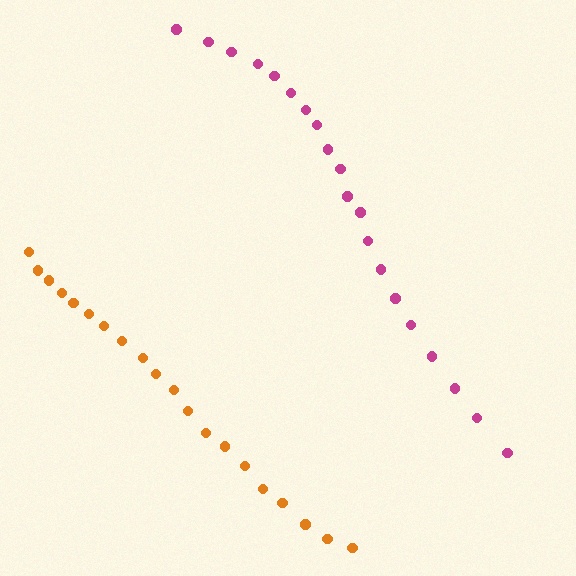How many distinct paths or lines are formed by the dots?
There are 2 distinct paths.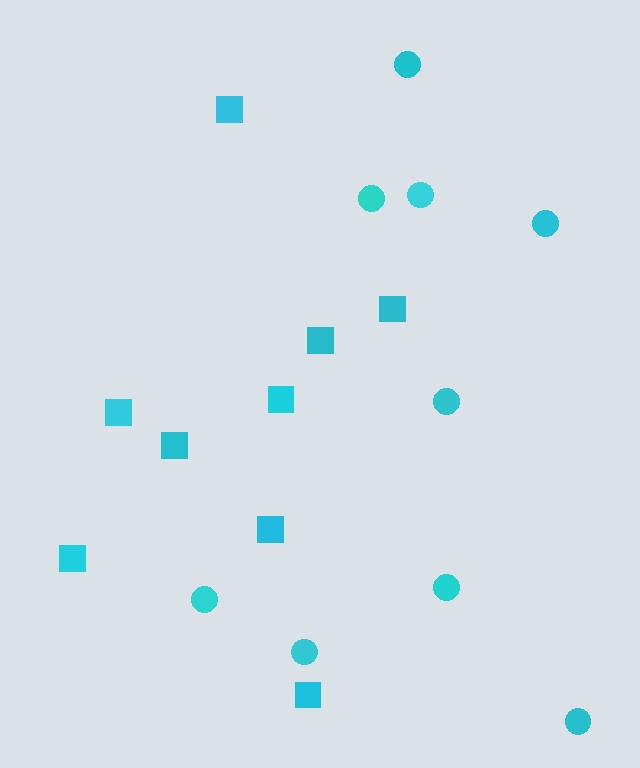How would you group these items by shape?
There are 2 groups: one group of squares (9) and one group of circles (9).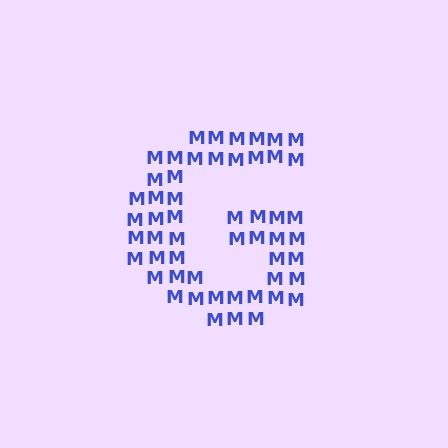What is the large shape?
The large shape is the letter G.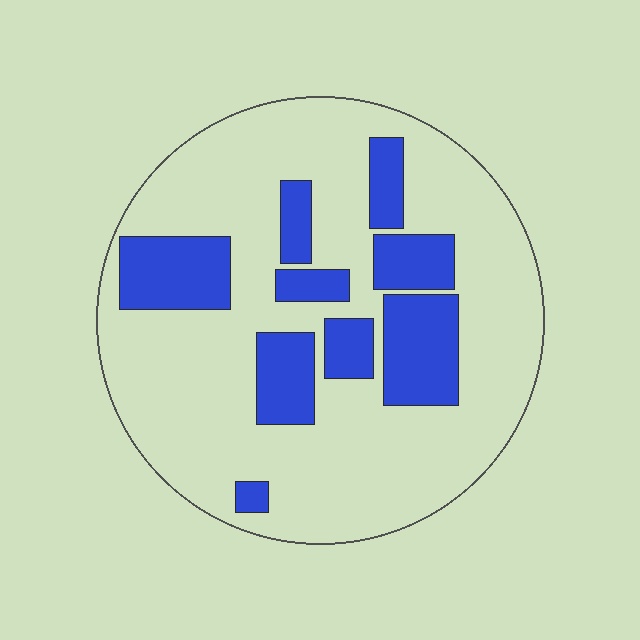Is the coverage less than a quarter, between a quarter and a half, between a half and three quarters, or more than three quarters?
Less than a quarter.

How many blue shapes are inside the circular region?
9.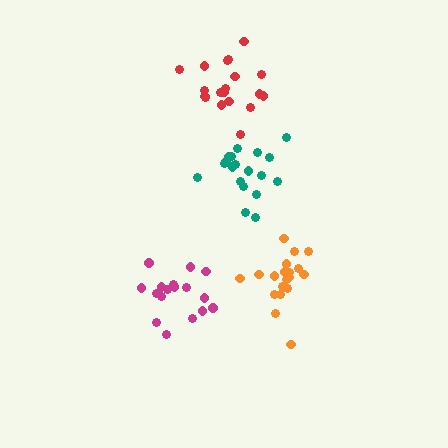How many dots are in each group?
Group 1: 19 dots, Group 2: 20 dots, Group 3: 19 dots, Group 4: 17 dots (75 total).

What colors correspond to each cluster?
The clusters are colored: teal, orange, red, magenta.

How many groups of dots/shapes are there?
There are 4 groups.